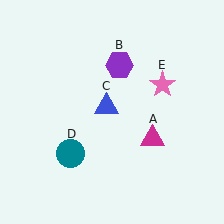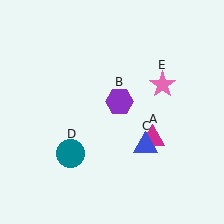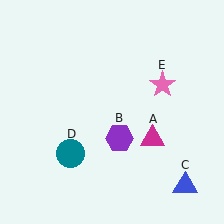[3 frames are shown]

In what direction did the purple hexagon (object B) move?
The purple hexagon (object B) moved down.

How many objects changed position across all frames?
2 objects changed position: purple hexagon (object B), blue triangle (object C).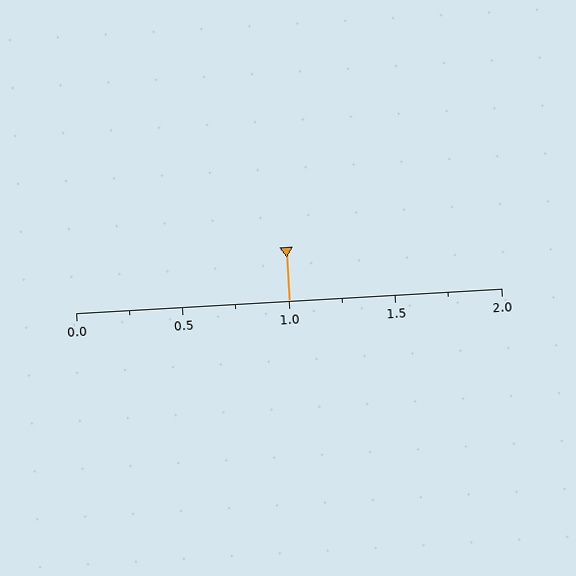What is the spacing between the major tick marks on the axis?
The major ticks are spaced 0.5 apart.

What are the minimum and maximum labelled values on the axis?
The axis runs from 0.0 to 2.0.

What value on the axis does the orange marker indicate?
The marker indicates approximately 1.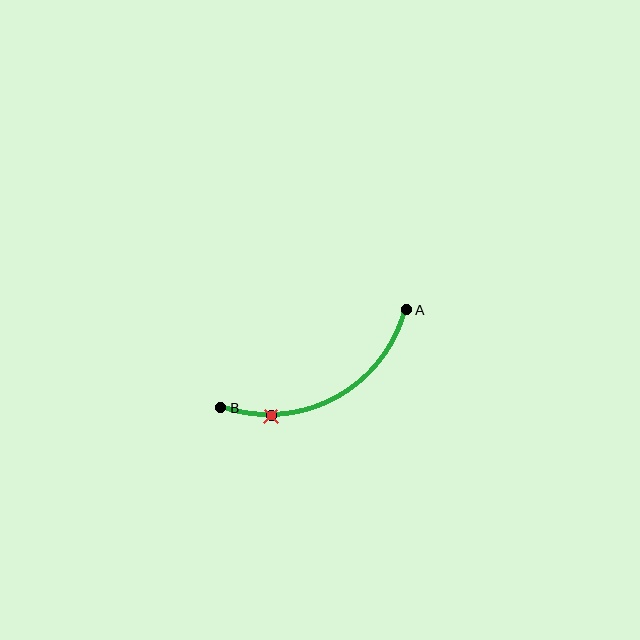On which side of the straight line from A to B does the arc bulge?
The arc bulges below the straight line connecting A and B.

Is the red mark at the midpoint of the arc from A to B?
No. The red mark lies on the arc but is closer to endpoint B. The arc midpoint would be at the point on the curve equidistant along the arc from both A and B.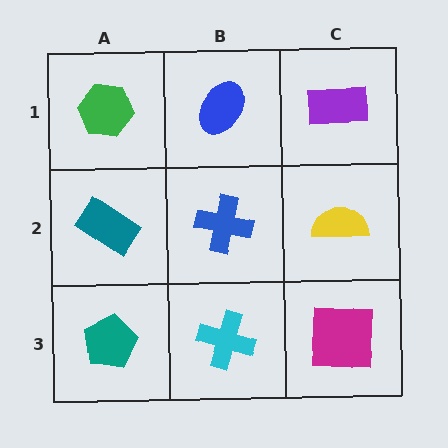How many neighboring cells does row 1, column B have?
3.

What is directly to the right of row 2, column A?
A blue cross.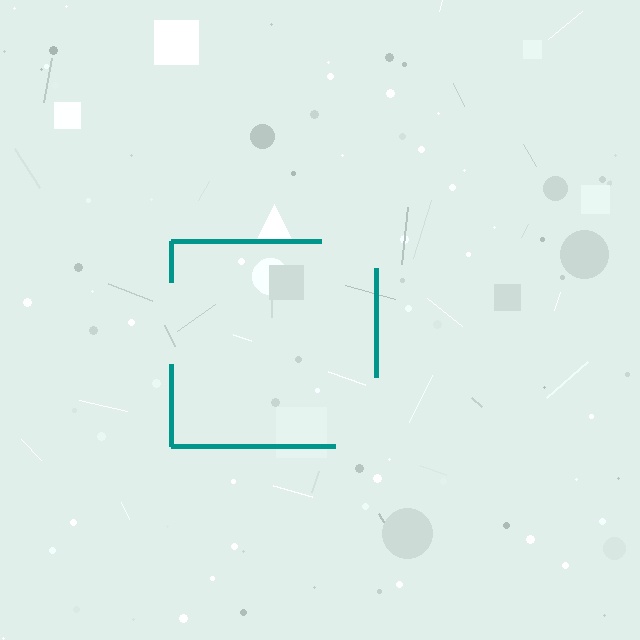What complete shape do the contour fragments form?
The contour fragments form a square.